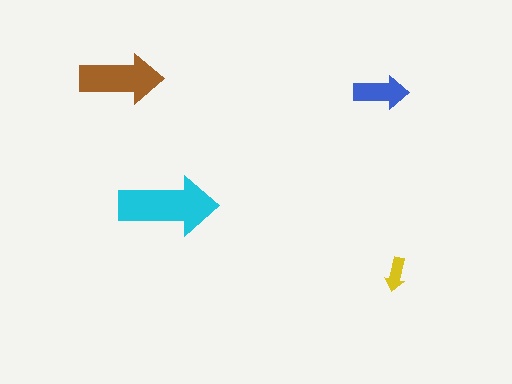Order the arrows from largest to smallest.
the cyan one, the brown one, the blue one, the yellow one.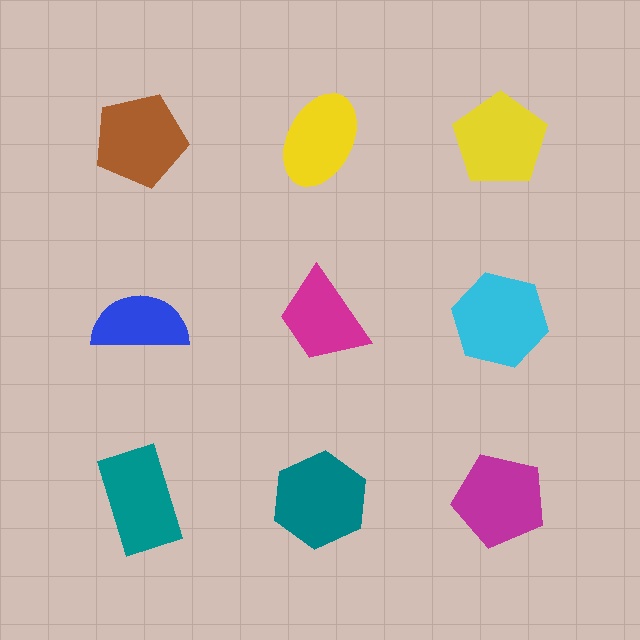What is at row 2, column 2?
A magenta trapezoid.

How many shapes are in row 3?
3 shapes.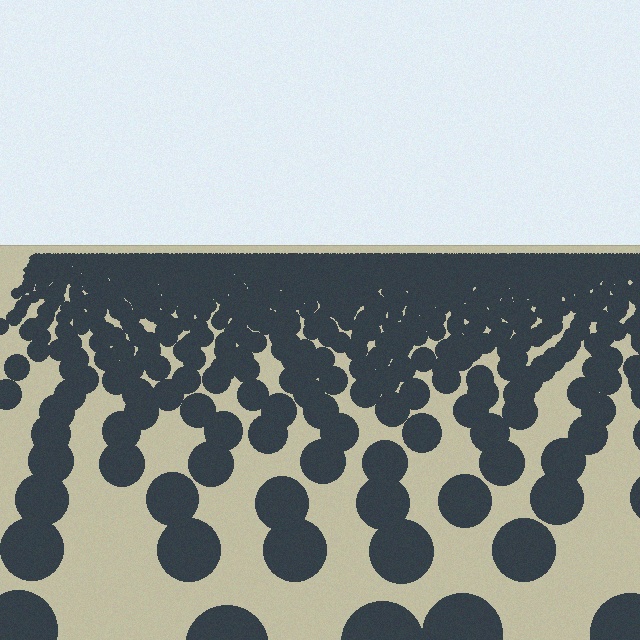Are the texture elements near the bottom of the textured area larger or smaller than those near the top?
Larger. Near the bottom, elements are closer to the viewer and appear at a bigger on-screen size.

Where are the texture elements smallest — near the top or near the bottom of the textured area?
Near the top.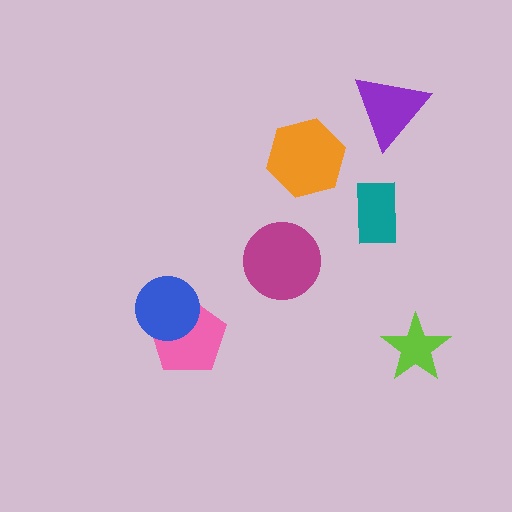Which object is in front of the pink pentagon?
The blue circle is in front of the pink pentagon.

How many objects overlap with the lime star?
0 objects overlap with the lime star.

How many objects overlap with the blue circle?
1 object overlaps with the blue circle.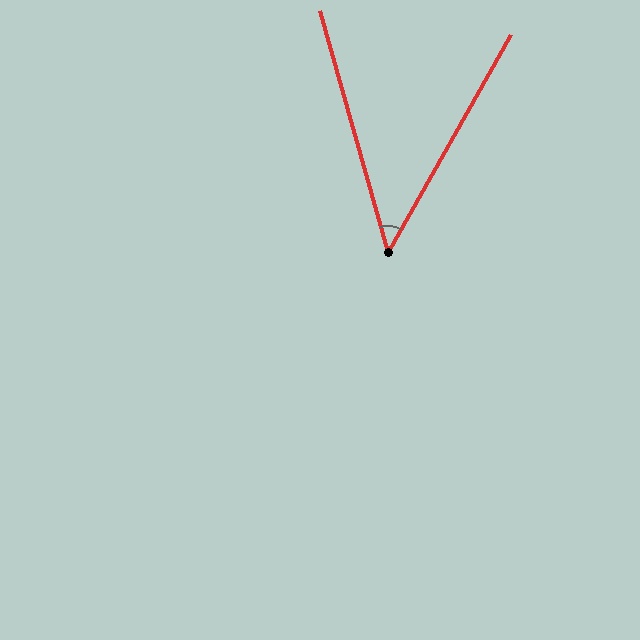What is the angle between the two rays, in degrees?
Approximately 45 degrees.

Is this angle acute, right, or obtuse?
It is acute.